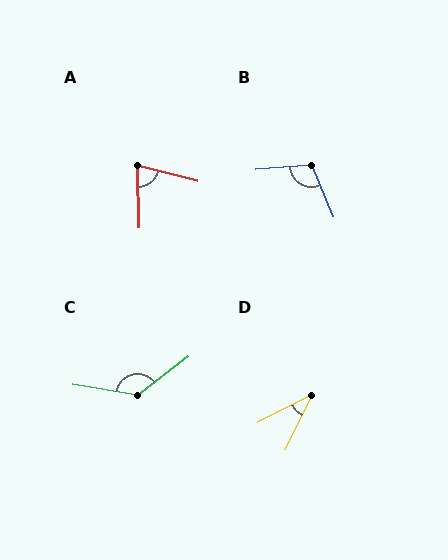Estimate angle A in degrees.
Approximately 75 degrees.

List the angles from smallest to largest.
D (37°), A (75°), B (107°), C (133°).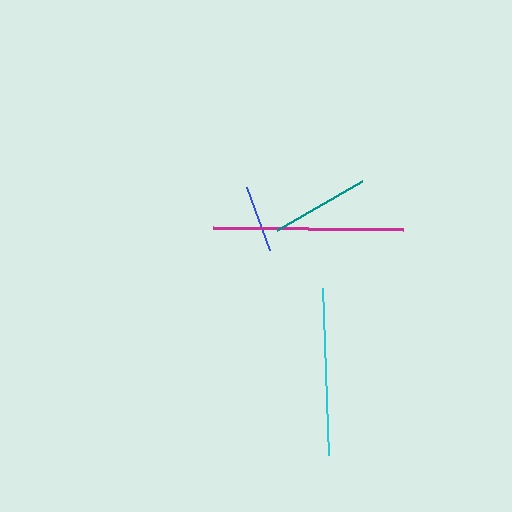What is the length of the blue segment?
The blue segment is approximately 67 pixels long.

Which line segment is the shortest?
The blue line is the shortest at approximately 67 pixels.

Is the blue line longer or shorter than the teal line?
The teal line is longer than the blue line.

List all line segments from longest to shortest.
From longest to shortest: magenta, cyan, teal, blue.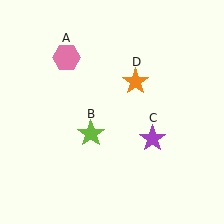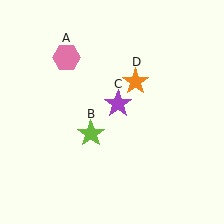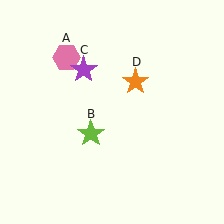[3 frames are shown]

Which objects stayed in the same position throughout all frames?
Pink hexagon (object A) and lime star (object B) and orange star (object D) remained stationary.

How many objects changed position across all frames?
1 object changed position: purple star (object C).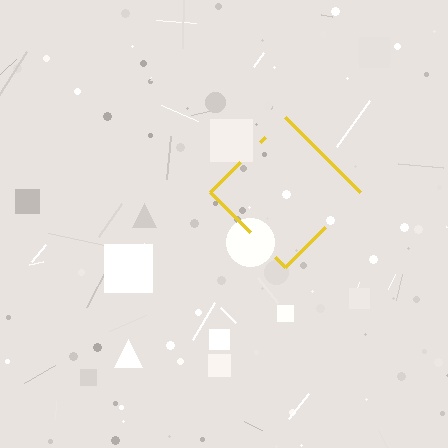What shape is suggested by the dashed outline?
The dashed outline suggests a diamond.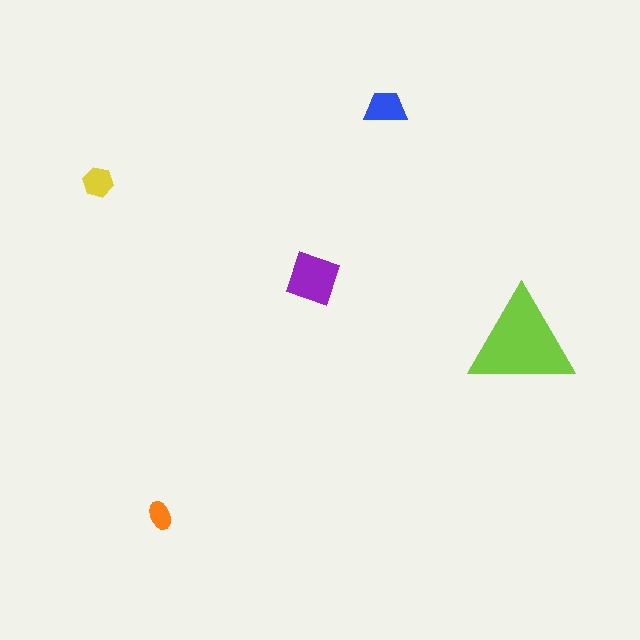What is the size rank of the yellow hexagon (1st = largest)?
4th.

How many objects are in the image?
There are 5 objects in the image.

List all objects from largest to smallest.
The lime triangle, the purple diamond, the blue trapezoid, the yellow hexagon, the orange ellipse.